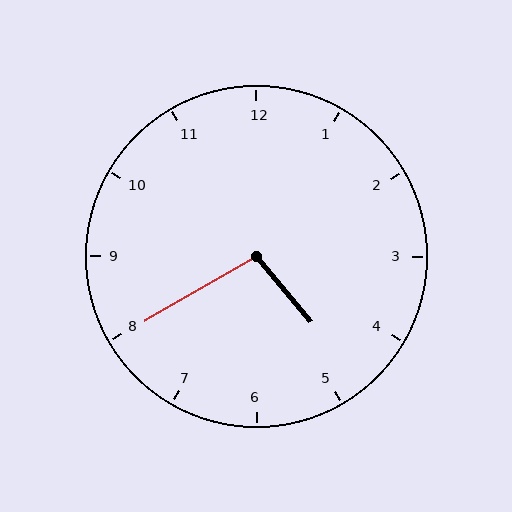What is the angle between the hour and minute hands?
Approximately 100 degrees.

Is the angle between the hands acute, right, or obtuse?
It is obtuse.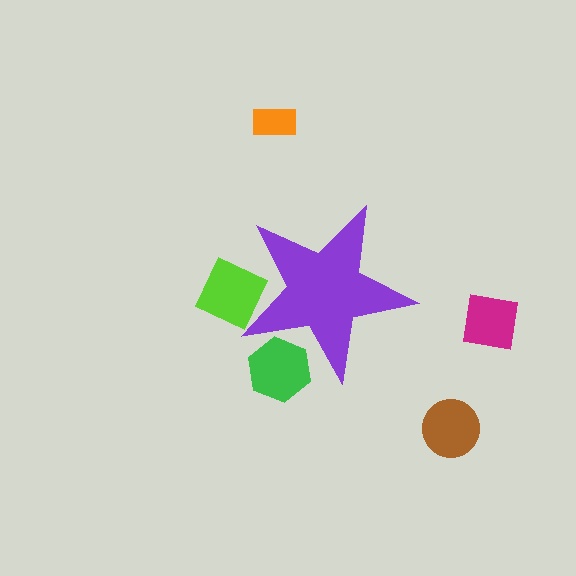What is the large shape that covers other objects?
A purple star.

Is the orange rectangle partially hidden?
No, the orange rectangle is fully visible.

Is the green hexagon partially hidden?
Yes, the green hexagon is partially hidden behind the purple star.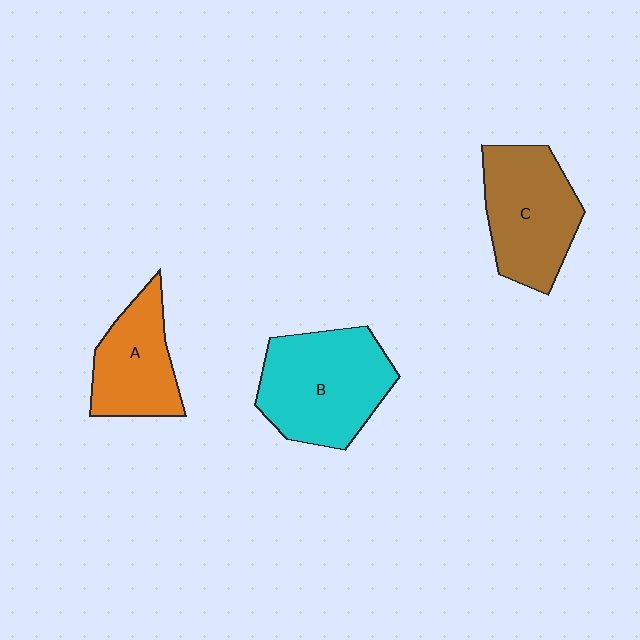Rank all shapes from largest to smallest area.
From largest to smallest: B (cyan), C (brown), A (orange).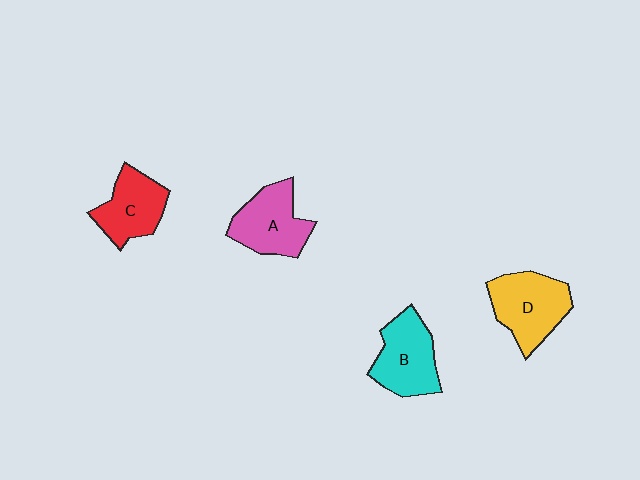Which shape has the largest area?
Shape D (yellow).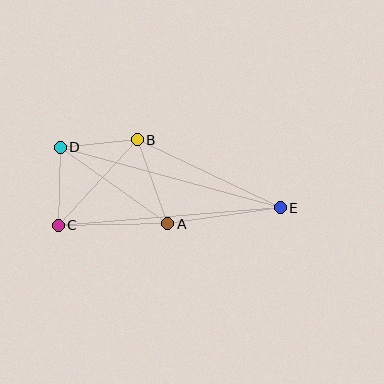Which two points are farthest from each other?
Points D and E are farthest from each other.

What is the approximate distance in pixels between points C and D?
The distance between C and D is approximately 78 pixels.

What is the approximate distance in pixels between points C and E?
The distance between C and E is approximately 223 pixels.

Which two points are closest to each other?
Points B and D are closest to each other.